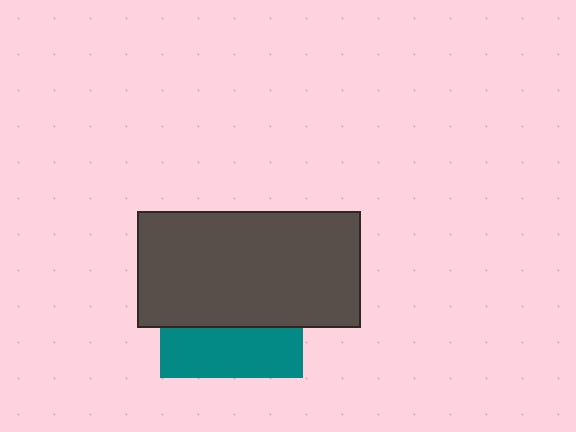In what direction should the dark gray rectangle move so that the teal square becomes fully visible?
The dark gray rectangle should move up. That is the shortest direction to clear the overlap and leave the teal square fully visible.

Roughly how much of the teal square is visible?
A small part of it is visible (roughly 35%).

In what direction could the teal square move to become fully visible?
The teal square could move down. That would shift it out from behind the dark gray rectangle entirely.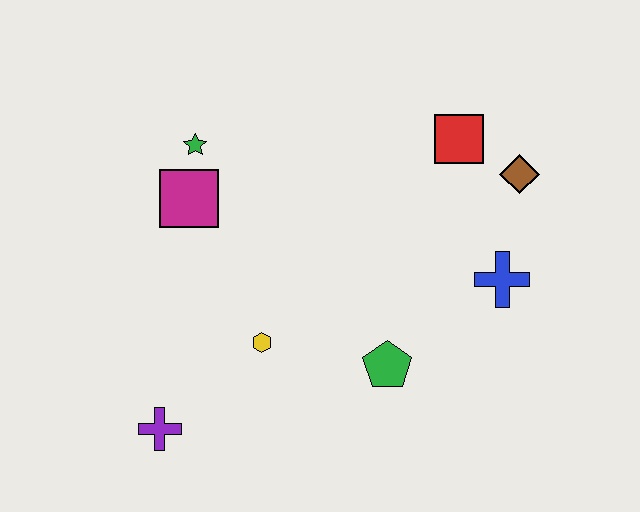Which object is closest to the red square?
The brown diamond is closest to the red square.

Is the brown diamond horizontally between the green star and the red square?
No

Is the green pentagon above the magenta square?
No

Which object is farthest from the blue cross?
The purple cross is farthest from the blue cross.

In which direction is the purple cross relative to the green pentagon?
The purple cross is to the left of the green pentagon.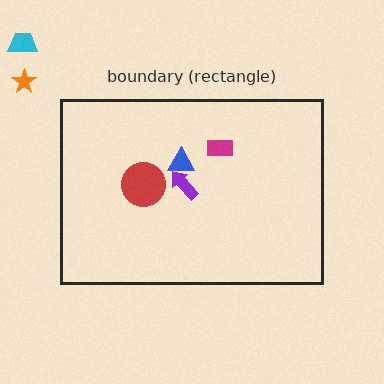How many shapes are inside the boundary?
4 inside, 2 outside.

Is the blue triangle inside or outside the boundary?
Inside.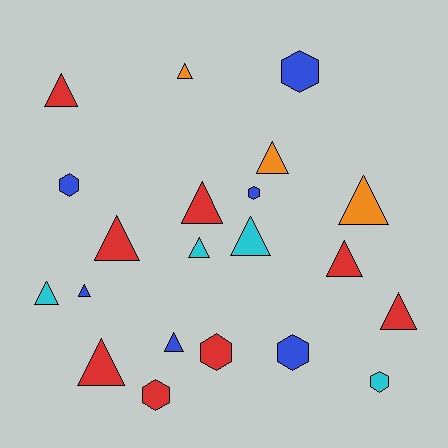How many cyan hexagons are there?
There is 1 cyan hexagon.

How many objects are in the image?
There are 21 objects.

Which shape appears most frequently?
Triangle, with 14 objects.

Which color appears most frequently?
Red, with 8 objects.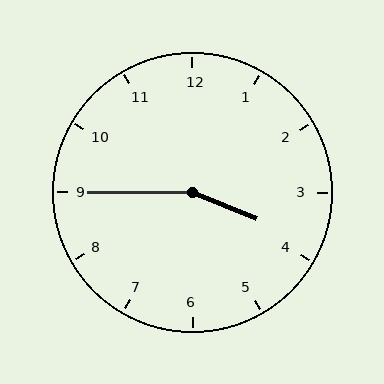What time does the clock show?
3:45.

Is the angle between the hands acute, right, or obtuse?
It is obtuse.